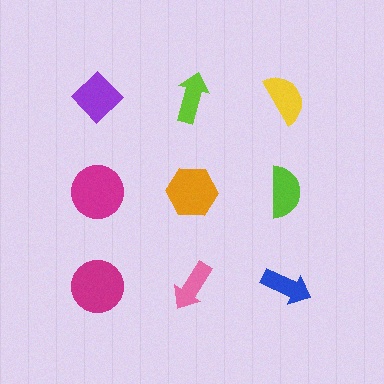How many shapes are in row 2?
3 shapes.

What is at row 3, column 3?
A blue arrow.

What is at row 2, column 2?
An orange hexagon.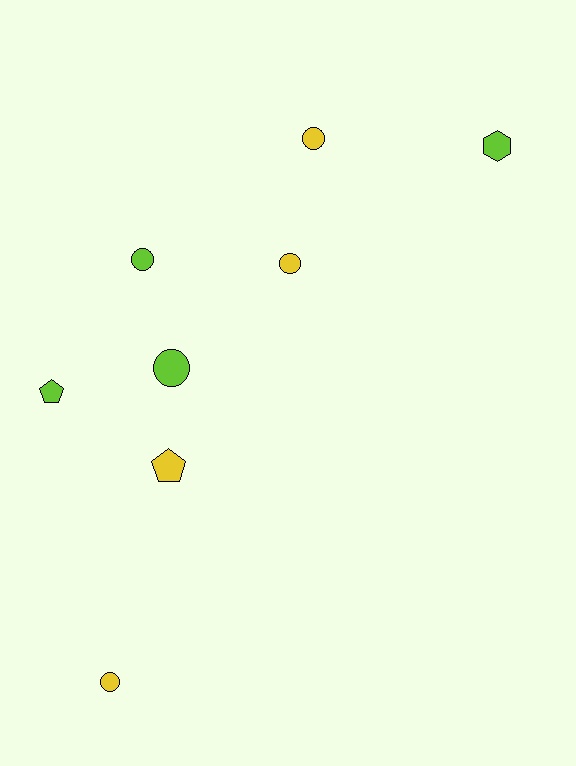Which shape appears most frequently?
Circle, with 5 objects.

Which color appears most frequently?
Lime, with 4 objects.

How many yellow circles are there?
There are 3 yellow circles.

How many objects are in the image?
There are 8 objects.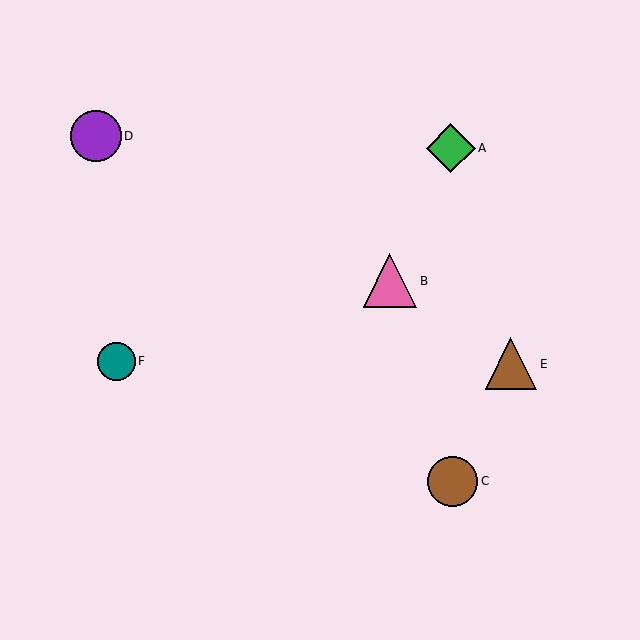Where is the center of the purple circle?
The center of the purple circle is at (96, 136).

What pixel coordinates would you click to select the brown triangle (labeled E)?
Click at (511, 364) to select the brown triangle E.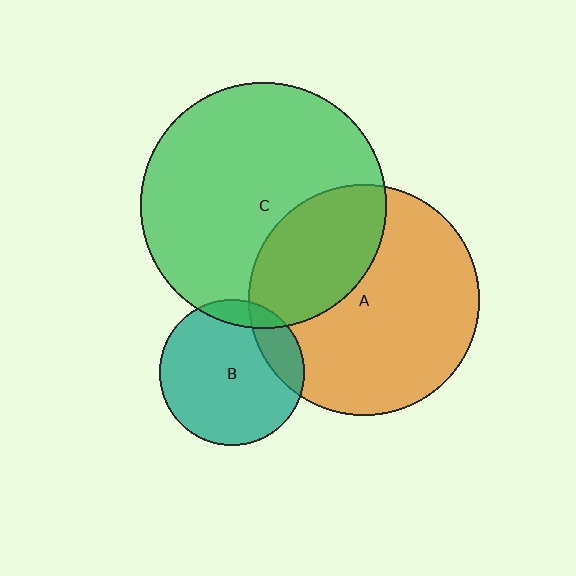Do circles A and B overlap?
Yes.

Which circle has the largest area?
Circle C (green).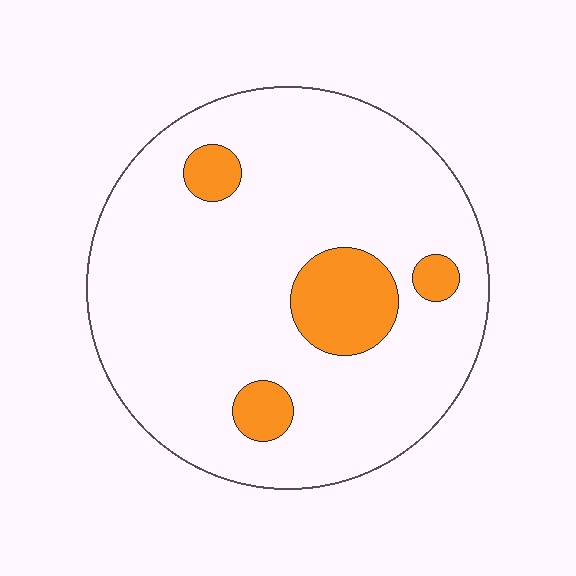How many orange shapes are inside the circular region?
4.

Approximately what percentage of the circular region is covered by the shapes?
Approximately 15%.